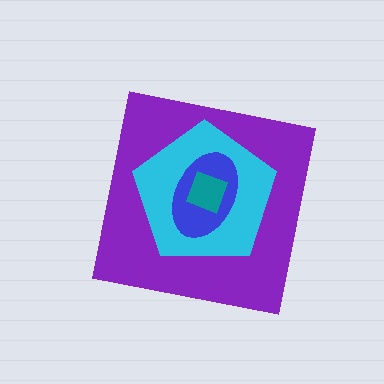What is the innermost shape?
The teal square.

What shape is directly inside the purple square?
The cyan pentagon.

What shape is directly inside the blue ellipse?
The teal square.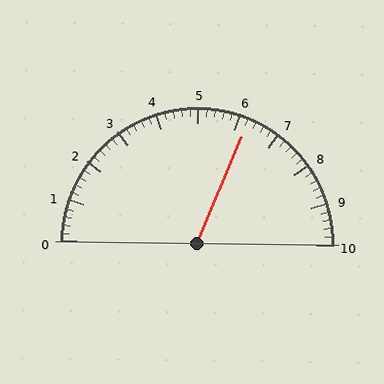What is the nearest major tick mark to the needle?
The nearest major tick mark is 6.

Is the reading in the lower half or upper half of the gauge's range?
The reading is in the upper half of the range (0 to 10).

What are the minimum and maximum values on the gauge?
The gauge ranges from 0 to 10.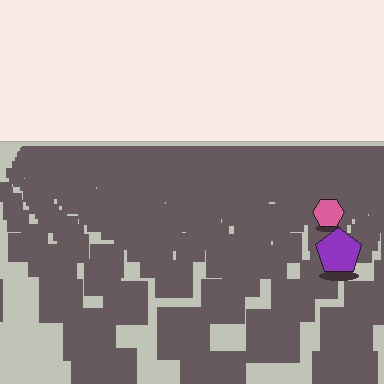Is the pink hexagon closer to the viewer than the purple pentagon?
No. The purple pentagon is closer — you can tell from the texture gradient: the ground texture is coarser near it.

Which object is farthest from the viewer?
The pink hexagon is farthest from the viewer. It appears smaller and the ground texture around it is denser.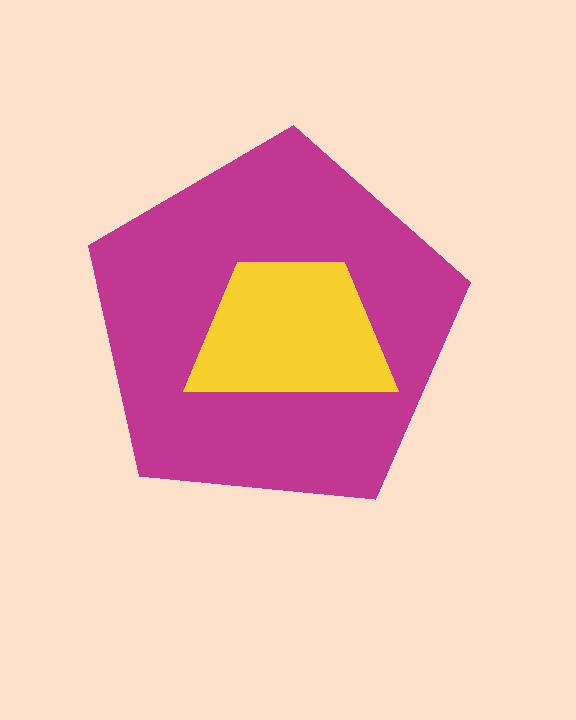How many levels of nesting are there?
2.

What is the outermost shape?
The magenta pentagon.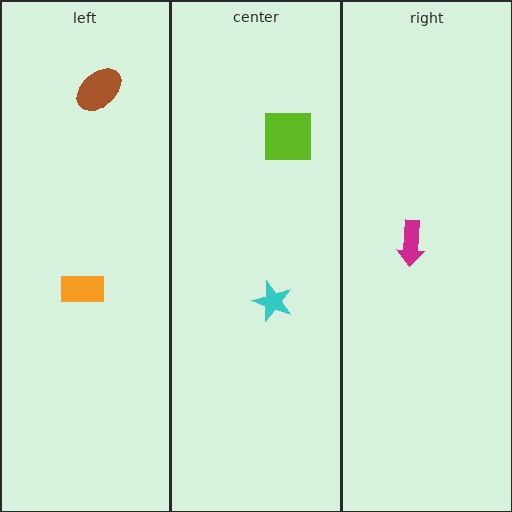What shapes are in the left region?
The brown ellipse, the orange rectangle.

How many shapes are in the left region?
2.